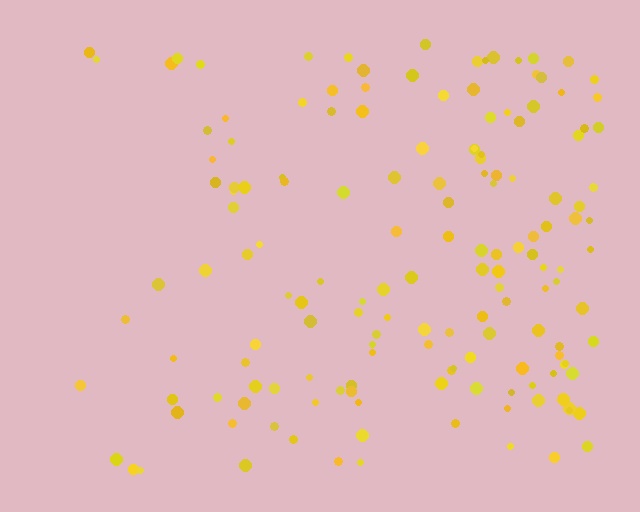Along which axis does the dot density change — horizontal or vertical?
Horizontal.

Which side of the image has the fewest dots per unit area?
The left.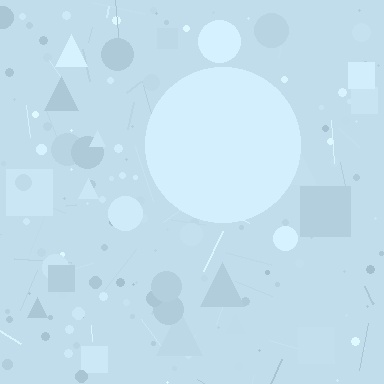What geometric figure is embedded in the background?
A circle is embedded in the background.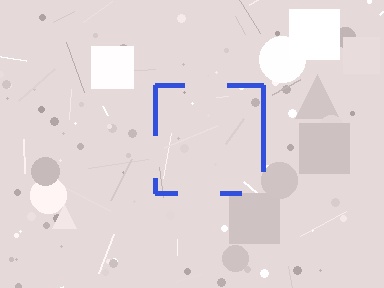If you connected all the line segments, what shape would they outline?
They would outline a square.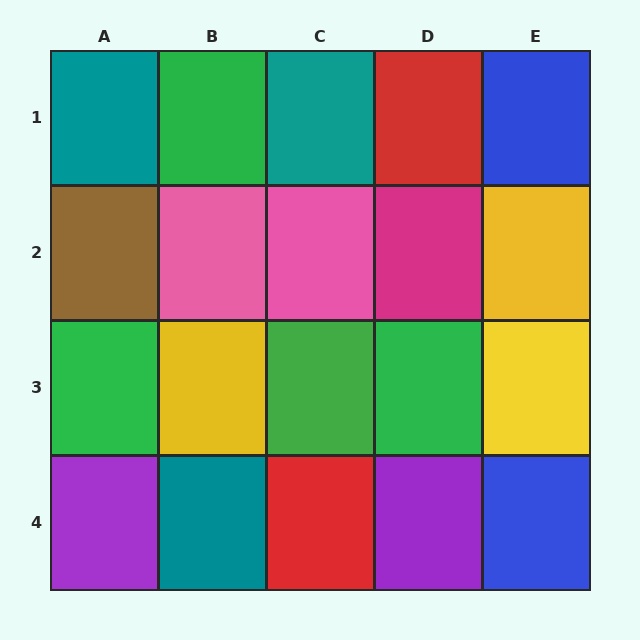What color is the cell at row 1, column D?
Red.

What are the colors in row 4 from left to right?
Purple, teal, red, purple, blue.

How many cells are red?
2 cells are red.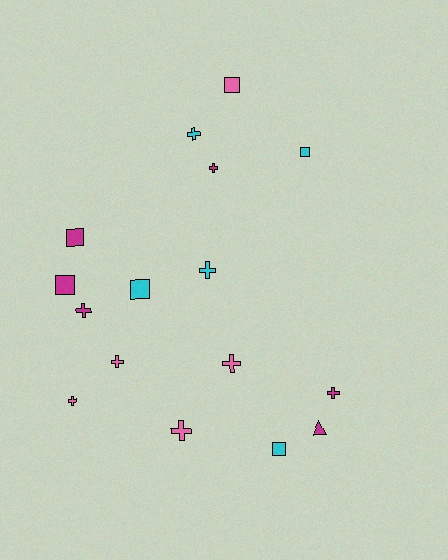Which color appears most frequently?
Magenta, with 6 objects.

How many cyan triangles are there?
There are no cyan triangles.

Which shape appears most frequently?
Cross, with 9 objects.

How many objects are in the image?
There are 16 objects.